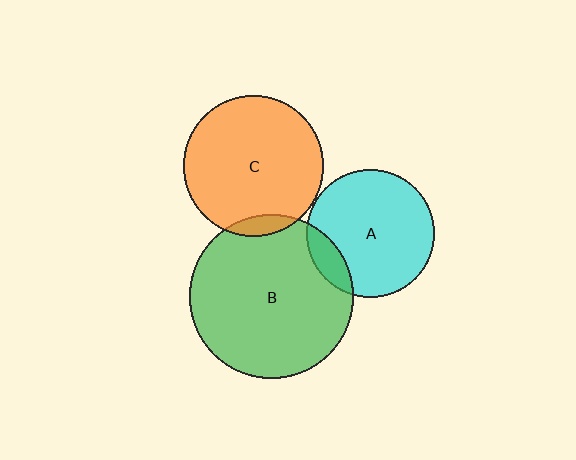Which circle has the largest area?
Circle B (green).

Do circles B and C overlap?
Yes.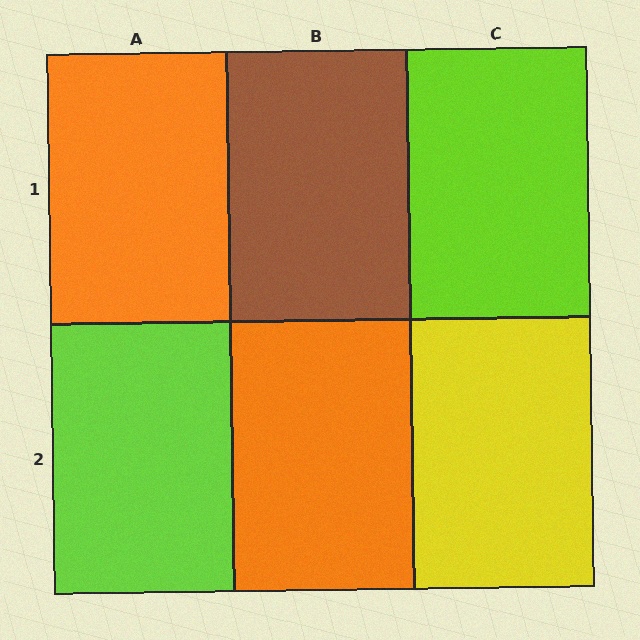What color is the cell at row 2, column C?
Yellow.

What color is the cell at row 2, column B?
Orange.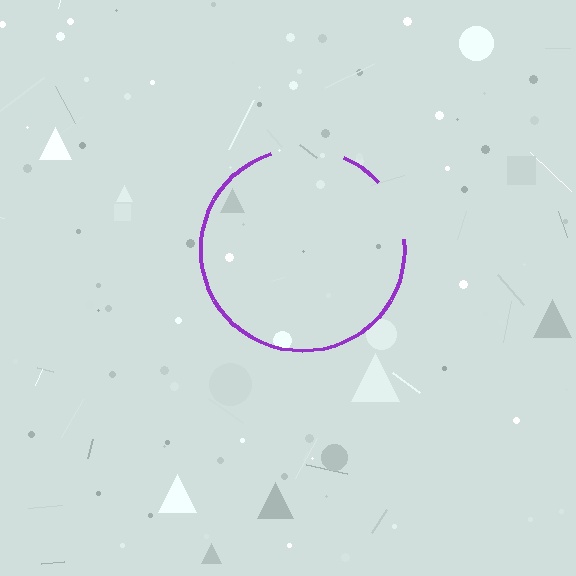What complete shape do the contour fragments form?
The contour fragments form a circle.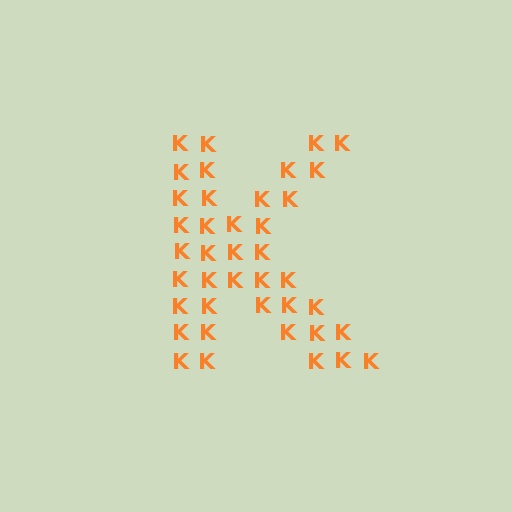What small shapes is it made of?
It is made of small letter K's.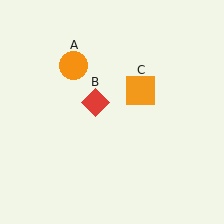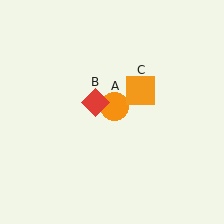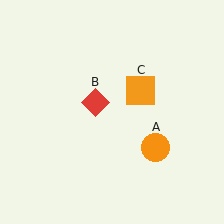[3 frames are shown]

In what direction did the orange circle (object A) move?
The orange circle (object A) moved down and to the right.